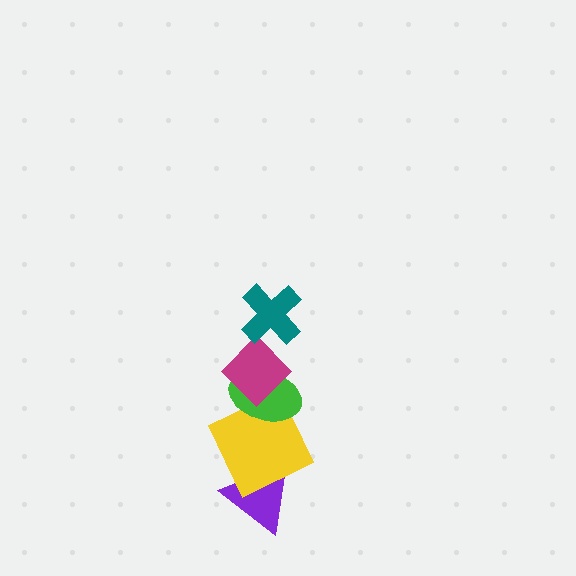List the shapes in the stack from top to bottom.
From top to bottom: the teal cross, the magenta diamond, the green ellipse, the yellow square, the purple triangle.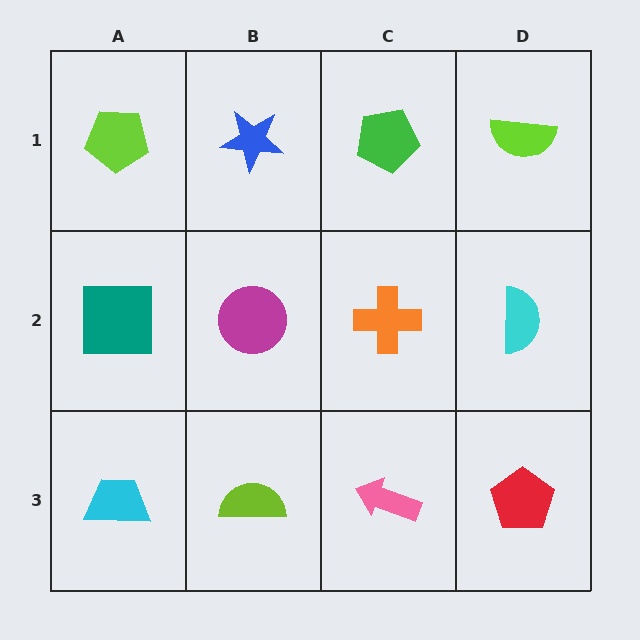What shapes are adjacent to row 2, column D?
A lime semicircle (row 1, column D), a red pentagon (row 3, column D), an orange cross (row 2, column C).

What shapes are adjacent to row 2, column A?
A lime pentagon (row 1, column A), a cyan trapezoid (row 3, column A), a magenta circle (row 2, column B).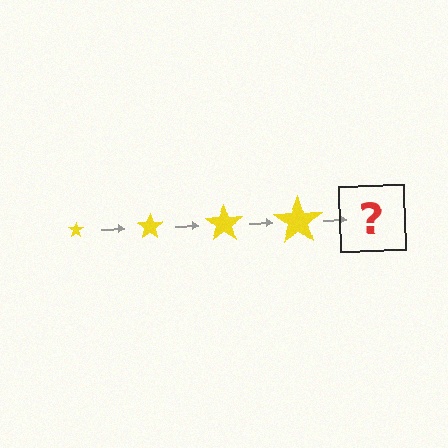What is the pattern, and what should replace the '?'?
The pattern is that the star gets progressively larger each step. The '?' should be a yellow star, larger than the previous one.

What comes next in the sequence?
The next element should be a yellow star, larger than the previous one.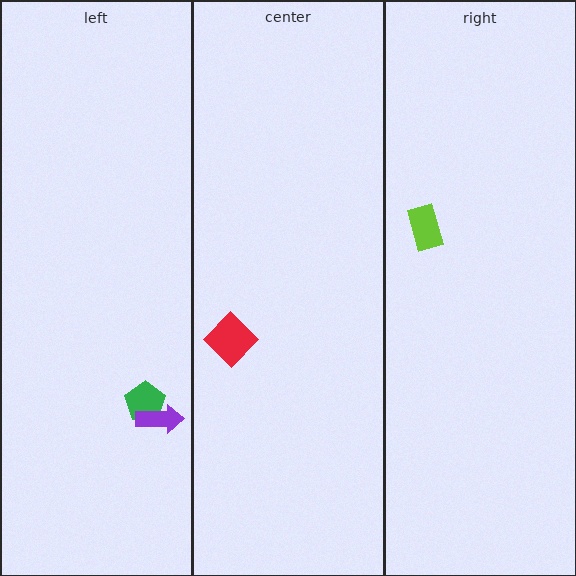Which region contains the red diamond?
The center region.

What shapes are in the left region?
The green pentagon, the purple arrow.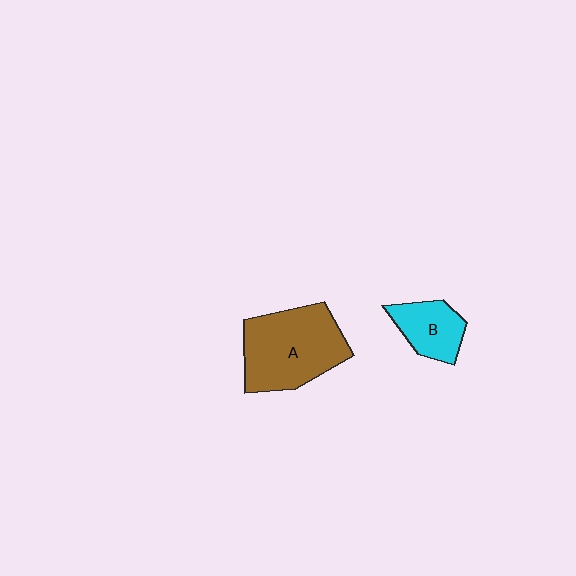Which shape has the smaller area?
Shape B (cyan).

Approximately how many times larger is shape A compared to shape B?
Approximately 2.1 times.